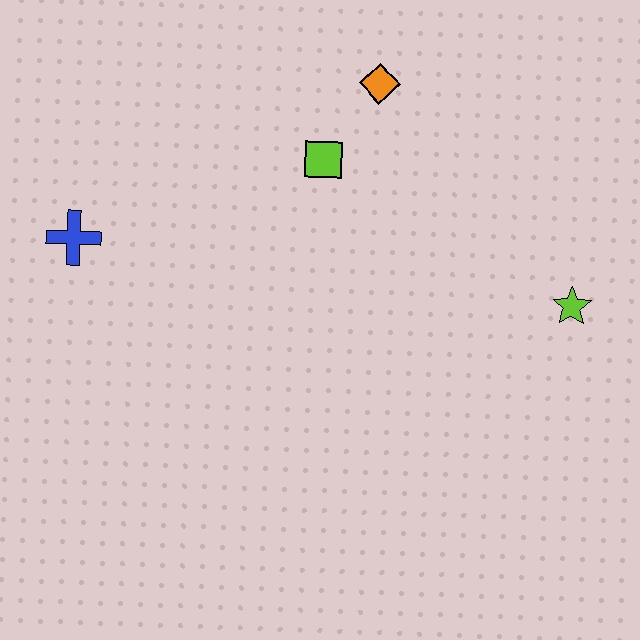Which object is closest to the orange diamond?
The lime square is closest to the orange diamond.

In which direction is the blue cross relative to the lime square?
The blue cross is to the left of the lime square.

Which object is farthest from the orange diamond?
The blue cross is farthest from the orange diamond.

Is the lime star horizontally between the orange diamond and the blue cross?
No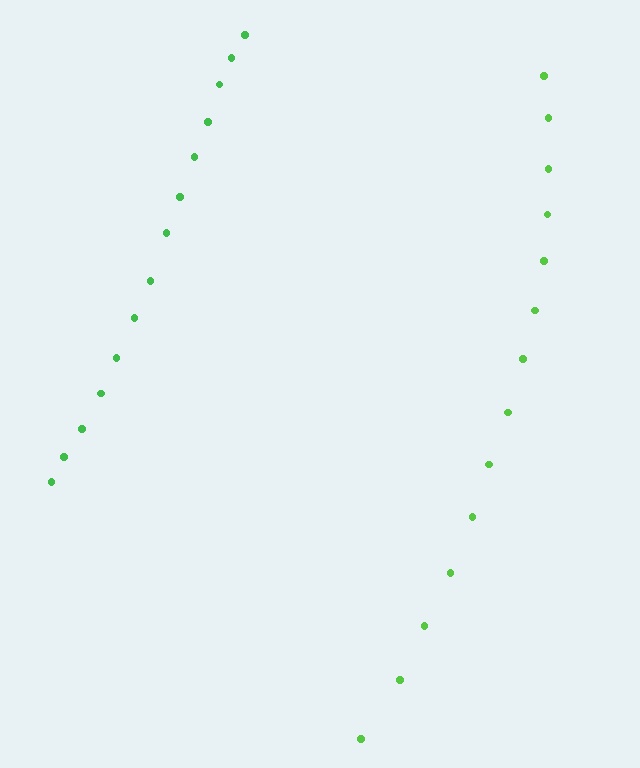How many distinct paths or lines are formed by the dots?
There are 2 distinct paths.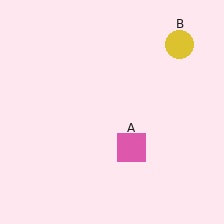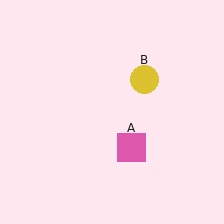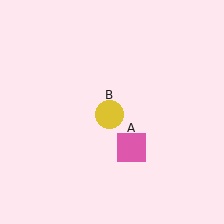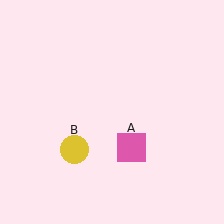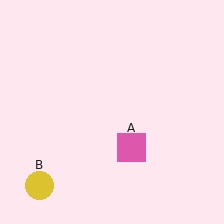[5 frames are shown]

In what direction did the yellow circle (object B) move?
The yellow circle (object B) moved down and to the left.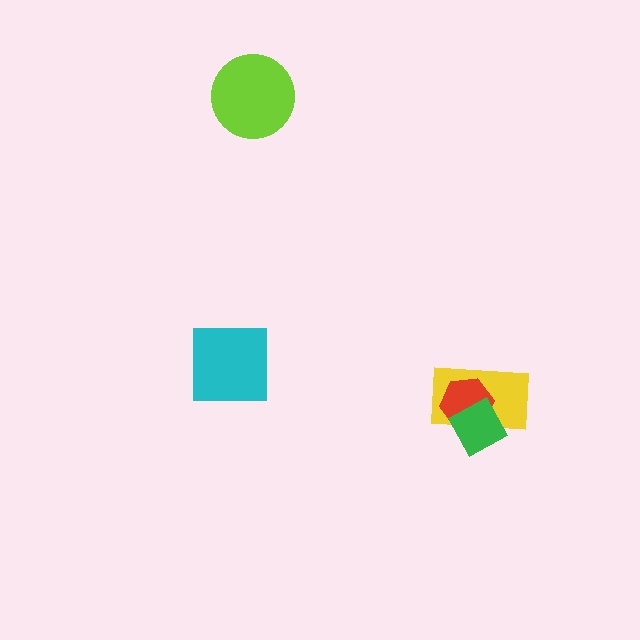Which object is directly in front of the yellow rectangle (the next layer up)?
The red hexagon is directly in front of the yellow rectangle.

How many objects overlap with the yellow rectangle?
2 objects overlap with the yellow rectangle.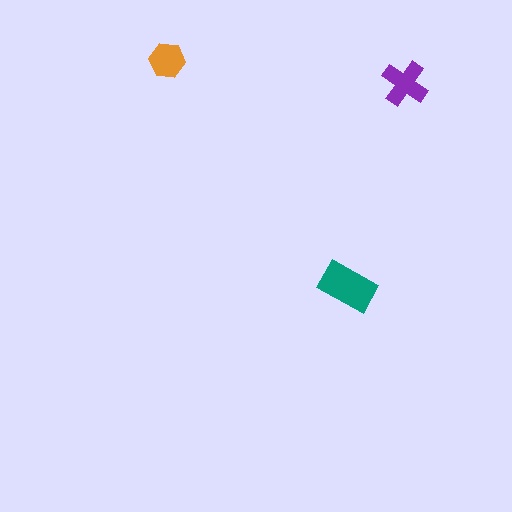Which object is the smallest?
The orange hexagon.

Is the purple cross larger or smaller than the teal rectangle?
Smaller.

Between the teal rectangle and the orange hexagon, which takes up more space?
The teal rectangle.